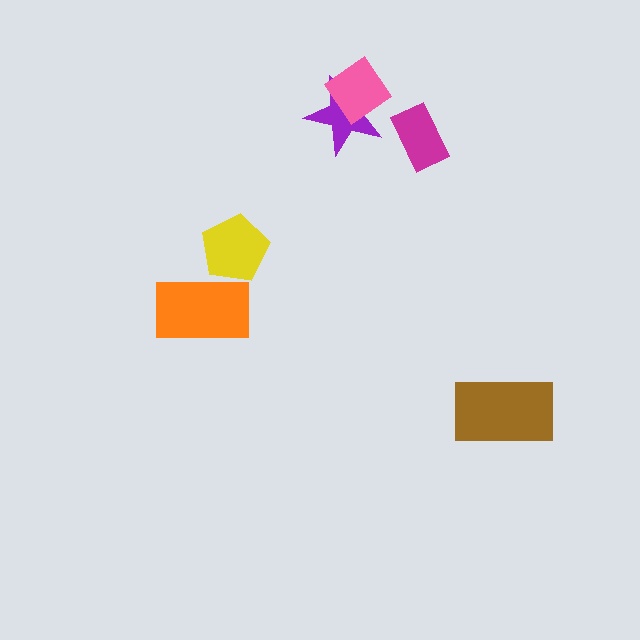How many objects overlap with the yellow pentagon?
1 object overlaps with the yellow pentagon.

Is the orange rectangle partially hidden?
Yes, it is partially covered by another shape.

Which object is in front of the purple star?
The pink diamond is in front of the purple star.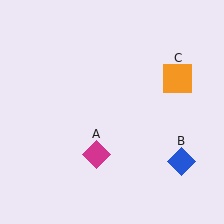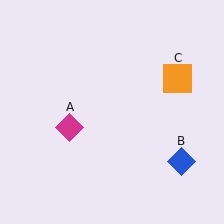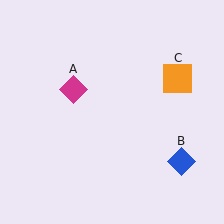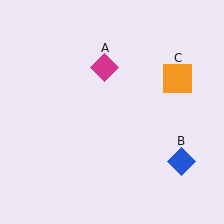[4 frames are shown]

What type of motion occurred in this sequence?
The magenta diamond (object A) rotated clockwise around the center of the scene.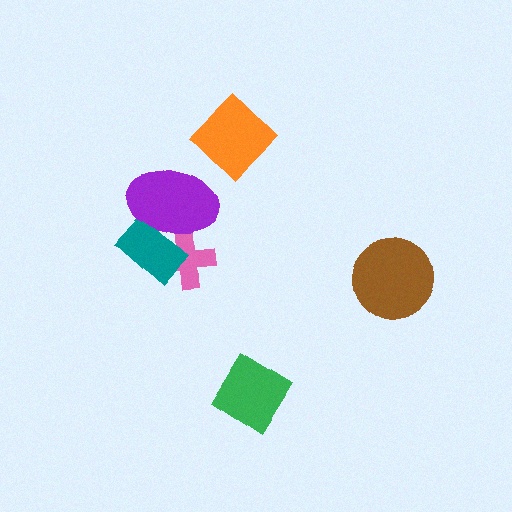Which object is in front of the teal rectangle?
The purple ellipse is in front of the teal rectangle.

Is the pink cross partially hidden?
Yes, it is partially covered by another shape.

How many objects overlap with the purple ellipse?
2 objects overlap with the purple ellipse.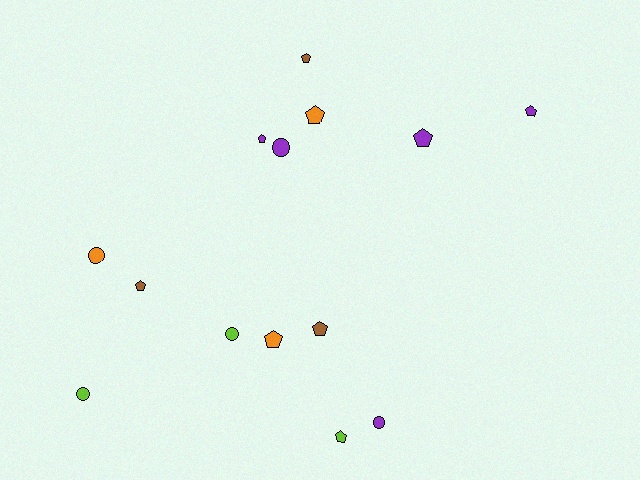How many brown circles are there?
There are no brown circles.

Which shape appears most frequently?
Pentagon, with 9 objects.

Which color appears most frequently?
Purple, with 5 objects.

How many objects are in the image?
There are 14 objects.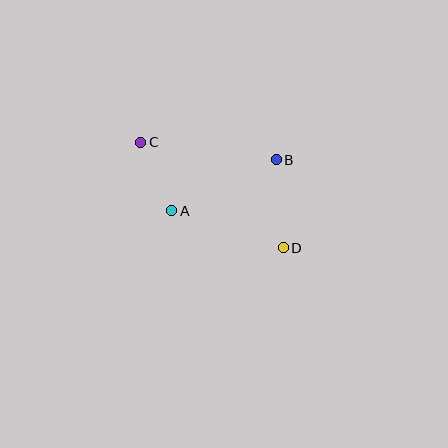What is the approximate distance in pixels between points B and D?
The distance between B and D is approximately 88 pixels.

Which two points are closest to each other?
Points A and C are closest to each other.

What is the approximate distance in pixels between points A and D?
The distance between A and D is approximately 118 pixels.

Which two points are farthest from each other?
Points C and D are farthest from each other.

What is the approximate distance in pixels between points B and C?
The distance between B and C is approximately 136 pixels.